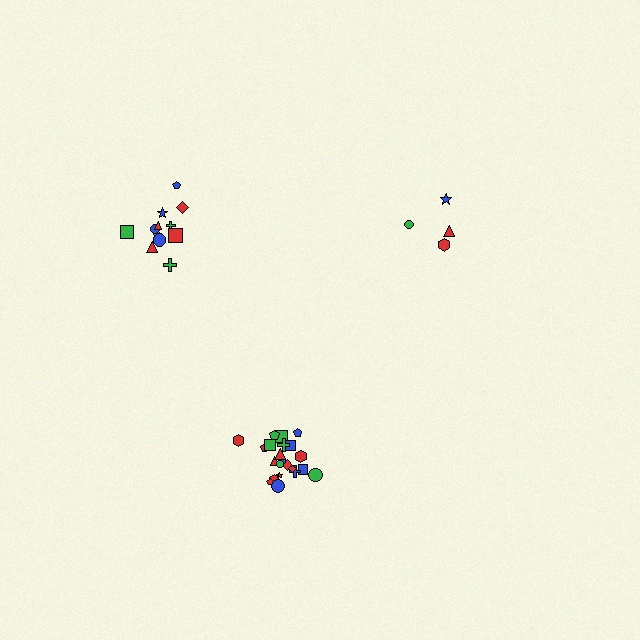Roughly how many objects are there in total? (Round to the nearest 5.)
Roughly 40 objects in total.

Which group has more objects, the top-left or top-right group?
The top-left group.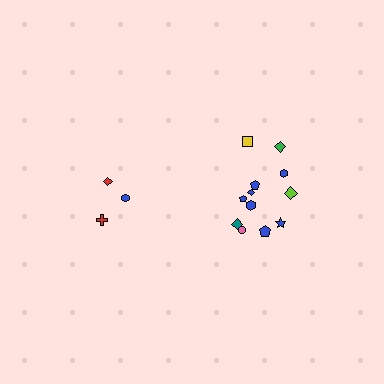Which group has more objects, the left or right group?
The right group.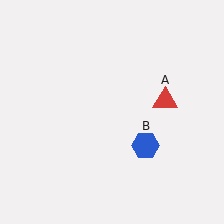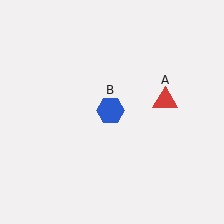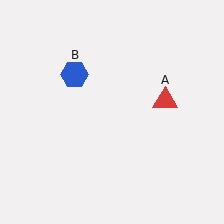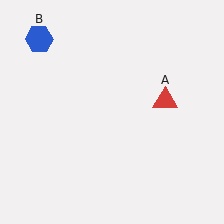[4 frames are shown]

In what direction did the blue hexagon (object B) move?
The blue hexagon (object B) moved up and to the left.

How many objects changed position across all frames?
1 object changed position: blue hexagon (object B).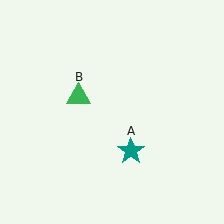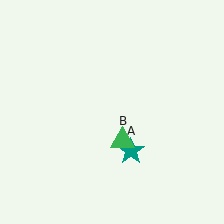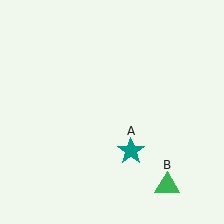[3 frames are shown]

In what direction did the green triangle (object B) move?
The green triangle (object B) moved down and to the right.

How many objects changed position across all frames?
1 object changed position: green triangle (object B).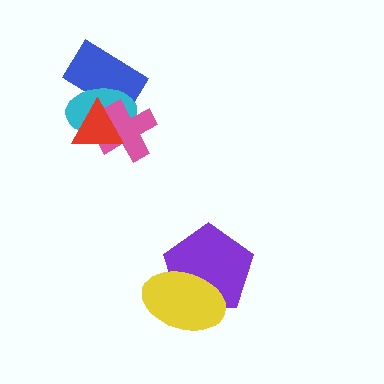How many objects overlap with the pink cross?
3 objects overlap with the pink cross.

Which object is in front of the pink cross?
The red triangle is in front of the pink cross.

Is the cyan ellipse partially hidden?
Yes, it is partially covered by another shape.